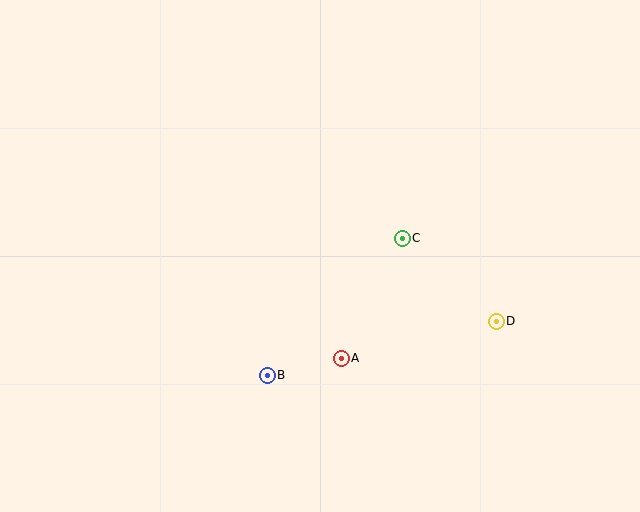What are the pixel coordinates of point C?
Point C is at (402, 238).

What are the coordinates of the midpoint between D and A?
The midpoint between D and A is at (419, 340).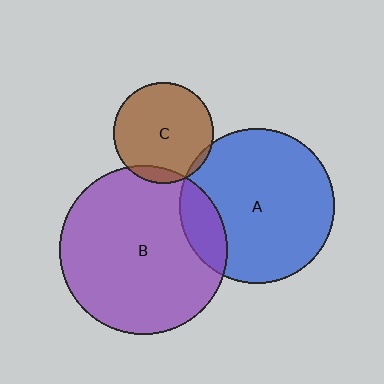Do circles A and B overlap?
Yes.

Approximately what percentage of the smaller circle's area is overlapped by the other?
Approximately 15%.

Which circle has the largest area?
Circle B (purple).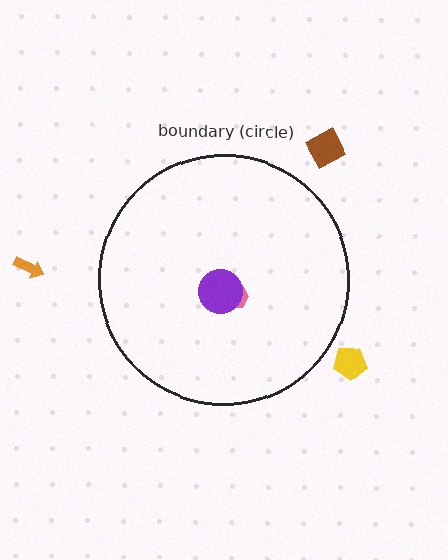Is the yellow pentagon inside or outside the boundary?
Outside.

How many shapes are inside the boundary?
2 inside, 3 outside.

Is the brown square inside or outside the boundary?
Outside.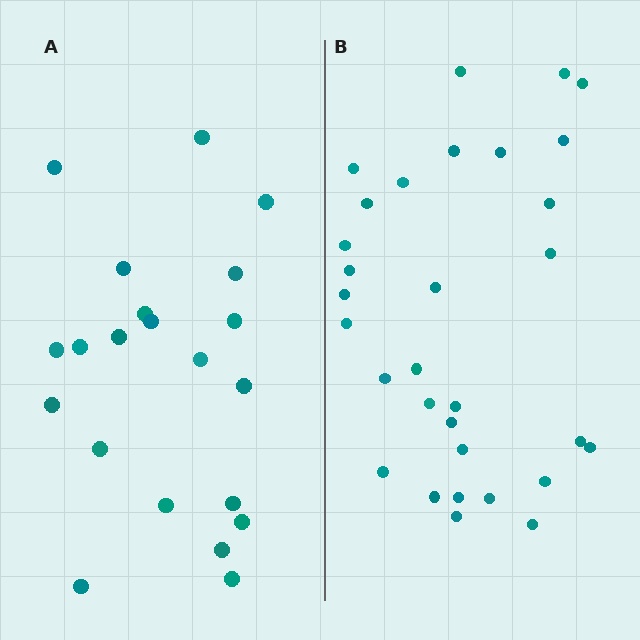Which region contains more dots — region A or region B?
Region B (the right region) has more dots.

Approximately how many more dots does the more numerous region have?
Region B has roughly 10 or so more dots than region A.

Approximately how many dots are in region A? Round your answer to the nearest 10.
About 20 dots. (The exact count is 21, which rounds to 20.)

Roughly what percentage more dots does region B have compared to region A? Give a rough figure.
About 50% more.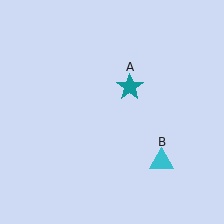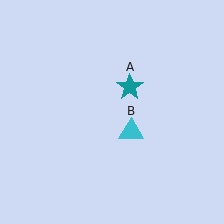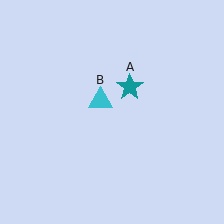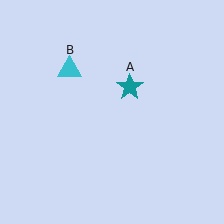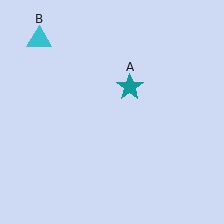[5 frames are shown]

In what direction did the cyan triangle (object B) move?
The cyan triangle (object B) moved up and to the left.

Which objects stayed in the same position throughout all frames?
Teal star (object A) remained stationary.